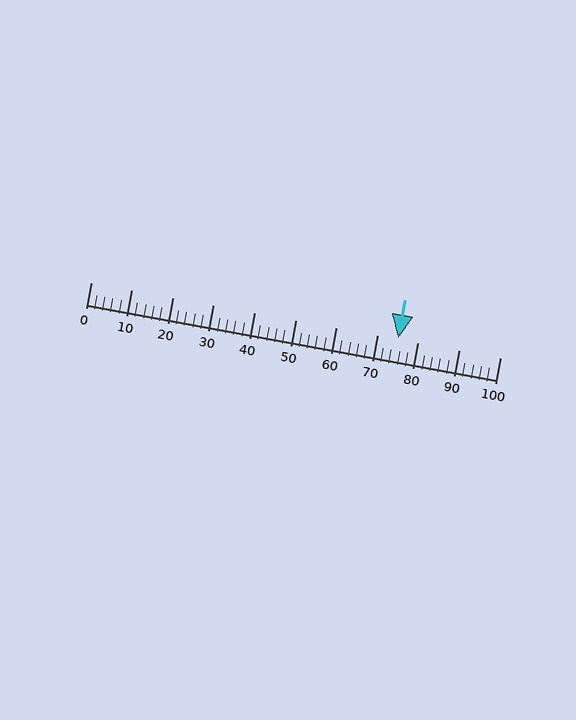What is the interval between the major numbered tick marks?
The major tick marks are spaced 10 units apart.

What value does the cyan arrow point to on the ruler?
The cyan arrow points to approximately 75.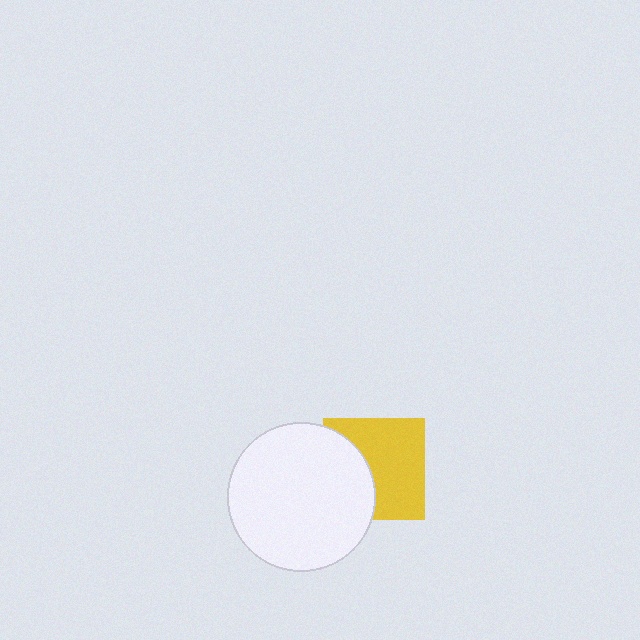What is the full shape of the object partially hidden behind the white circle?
The partially hidden object is a yellow square.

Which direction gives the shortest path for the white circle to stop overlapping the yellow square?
Moving left gives the shortest separation.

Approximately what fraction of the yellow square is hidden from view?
Roughly 38% of the yellow square is hidden behind the white circle.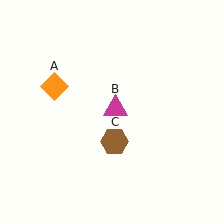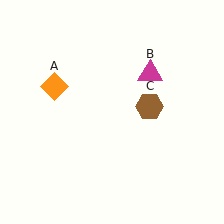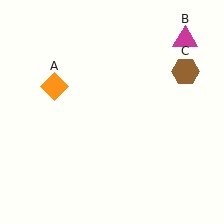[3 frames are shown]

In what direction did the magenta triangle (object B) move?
The magenta triangle (object B) moved up and to the right.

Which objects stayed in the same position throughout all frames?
Orange diamond (object A) remained stationary.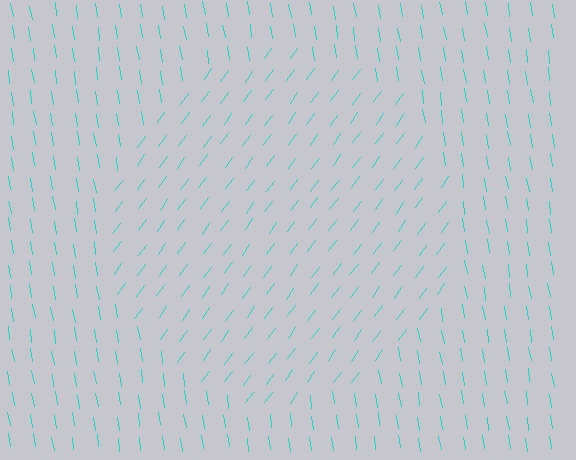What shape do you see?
I see a circle.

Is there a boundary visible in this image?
Yes, there is a texture boundary formed by a change in line orientation.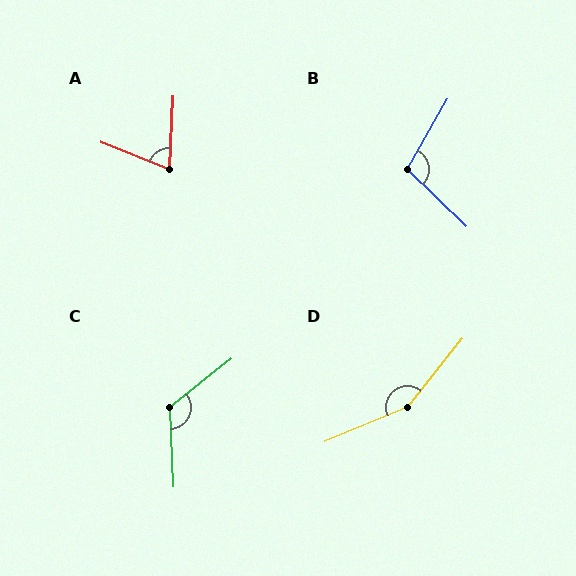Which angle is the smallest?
A, at approximately 71 degrees.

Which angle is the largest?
D, at approximately 152 degrees.